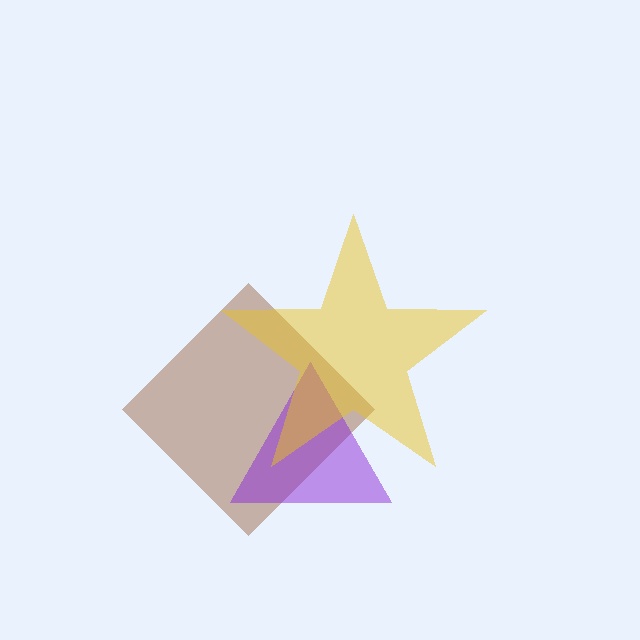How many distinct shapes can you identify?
There are 3 distinct shapes: a brown diamond, a purple triangle, a yellow star.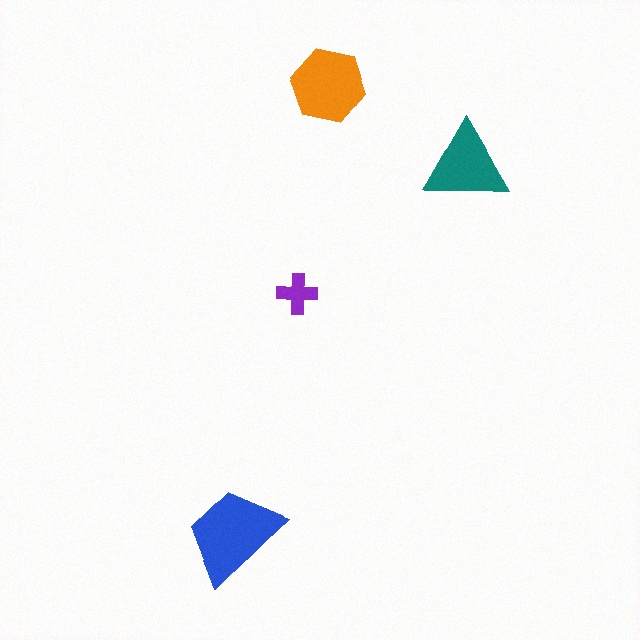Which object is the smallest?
The purple cross.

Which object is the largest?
The blue trapezoid.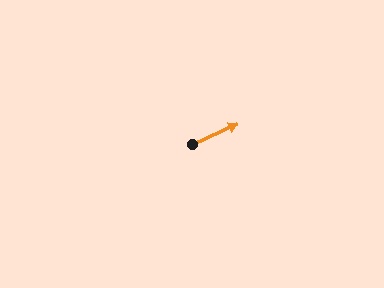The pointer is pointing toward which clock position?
Roughly 2 o'clock.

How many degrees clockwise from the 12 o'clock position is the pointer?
Approximately 66 degrees.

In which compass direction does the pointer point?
Northeast.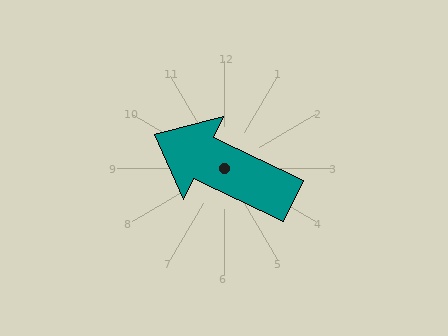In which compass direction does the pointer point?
Northwest.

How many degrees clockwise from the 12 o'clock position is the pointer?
Approximately 296 degrees.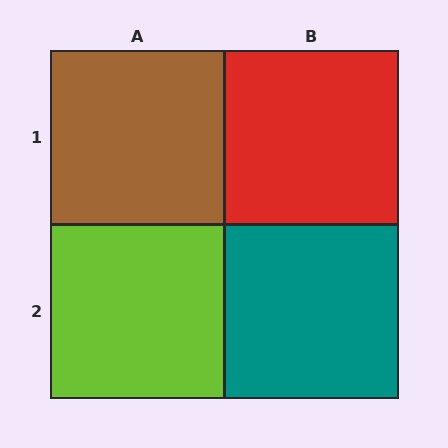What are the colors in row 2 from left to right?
Lime, teal.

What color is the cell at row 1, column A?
Brown.